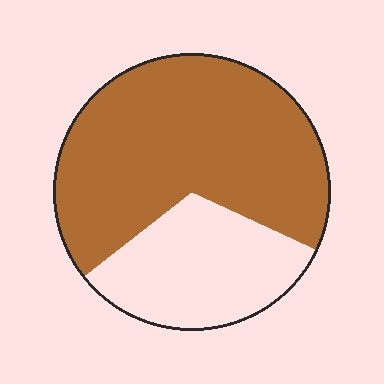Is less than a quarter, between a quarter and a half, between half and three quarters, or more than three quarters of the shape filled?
Between half and three quarters.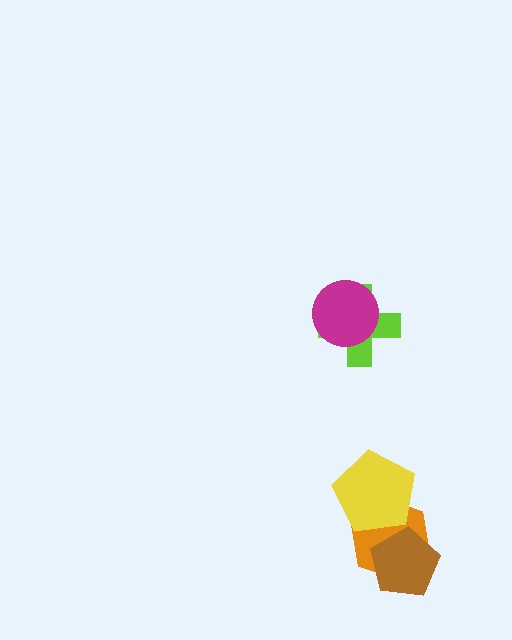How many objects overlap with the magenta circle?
1 object overlaps with the magenta circle.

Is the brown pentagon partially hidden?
No, no other shape covers it.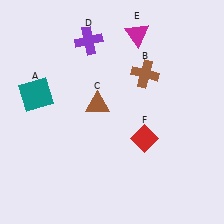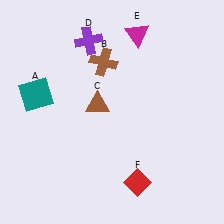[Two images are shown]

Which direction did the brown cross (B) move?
The brown cross (B) moved left.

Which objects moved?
The objects that moved are: the brown cross (B), the red diamond (F).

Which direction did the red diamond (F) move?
The red diamond (F) moved down.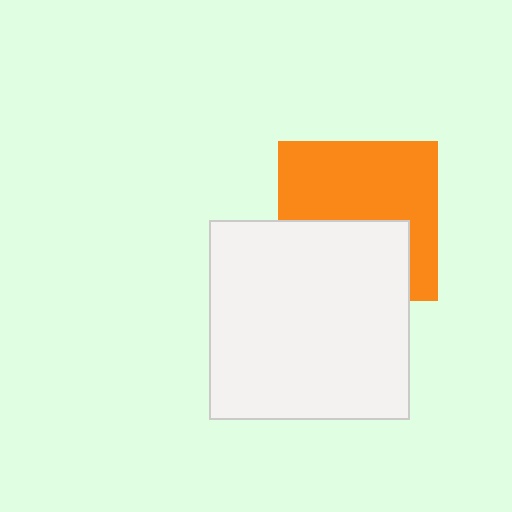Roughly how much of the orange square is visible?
About half of it is visible (roughly 58%).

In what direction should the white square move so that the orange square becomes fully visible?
The white square should move down. That is the shortest direction to clear the overlap and leave the orange square fully visible.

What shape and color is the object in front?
The object in front is a white square.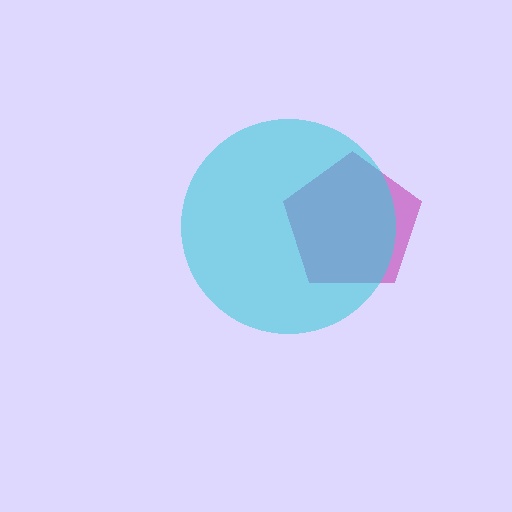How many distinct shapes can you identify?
There are 2 distinct shapes: a magenta pentagon, a cyan circle.